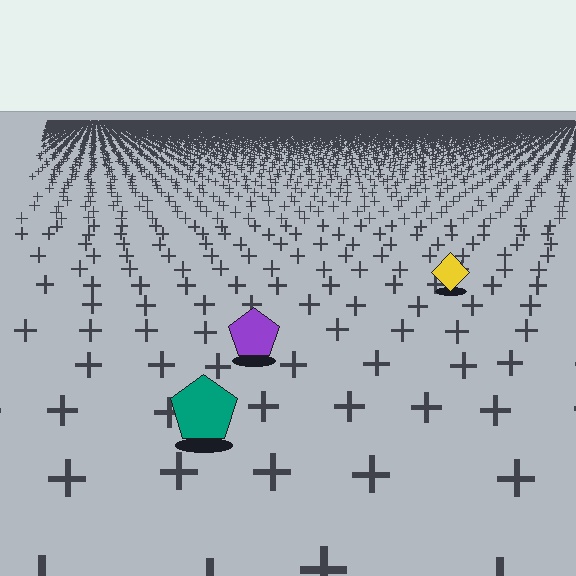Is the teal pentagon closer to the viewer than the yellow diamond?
Yes. The teal pentagon is closer — you can tell from the texture gradient: the ground texture is coarser near it.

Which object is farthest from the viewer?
The yellow diamond is farthest from the viewer. It appears smaller and the ground texture around it is denser.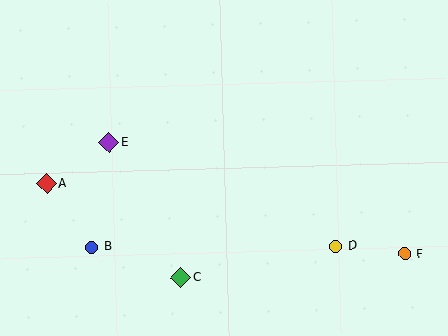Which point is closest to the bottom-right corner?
Point F is closest to the bottom-right corner.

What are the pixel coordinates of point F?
Point F is at (405, 254).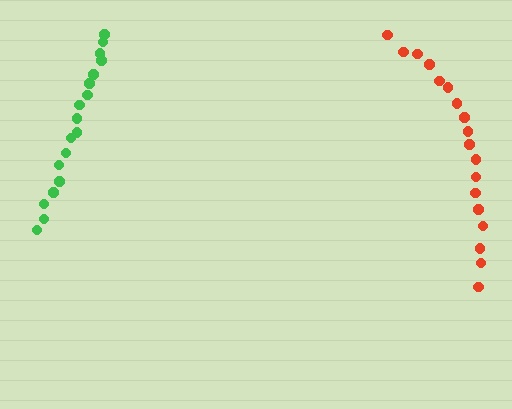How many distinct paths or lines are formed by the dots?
There are 2 distinct paths.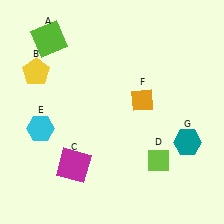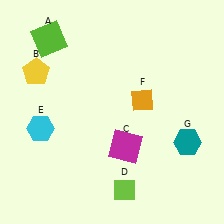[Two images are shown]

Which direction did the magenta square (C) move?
The magenta square (C) moved right.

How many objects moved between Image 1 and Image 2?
2 objects moved between the two images.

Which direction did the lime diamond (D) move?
The lime diamond (D) moved left.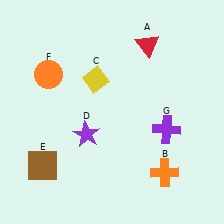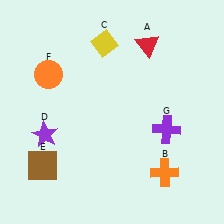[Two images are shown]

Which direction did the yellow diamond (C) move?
The yellow diamond (C) moved up.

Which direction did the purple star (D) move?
The purple star (D) moved left.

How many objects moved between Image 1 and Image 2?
2 objects moved between the two images.